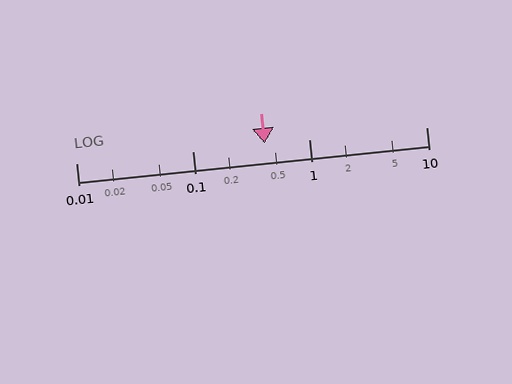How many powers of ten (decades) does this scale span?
The scale spans 3 decades, from 0.01 to 10.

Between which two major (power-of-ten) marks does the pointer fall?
The pointer is between 0.1 and 1.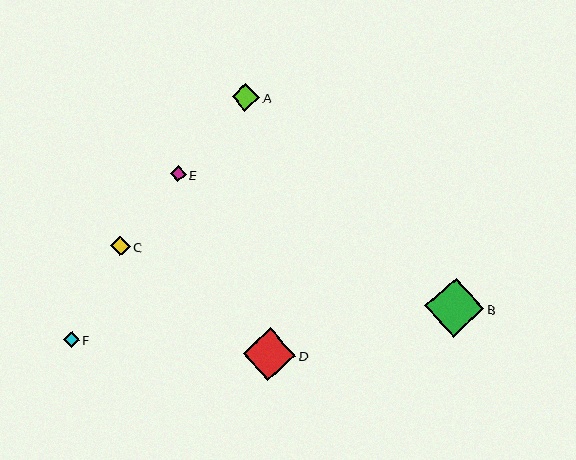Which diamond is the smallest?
Diamond F is the smallest with a size of approximately 16 pixels.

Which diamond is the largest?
Diamond B is the largest with a size of approximately 59 pixels.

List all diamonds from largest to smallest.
From largest to smallest: B, D, A, C, E, F.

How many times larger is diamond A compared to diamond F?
Diamond A is approximately 1.7 times the size of diamond F.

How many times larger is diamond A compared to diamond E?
Diamond A is approximately 1.7 times the size of diamond E.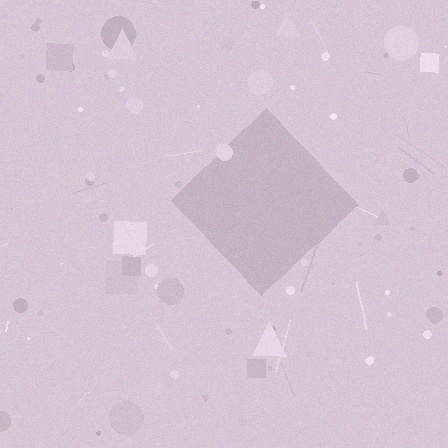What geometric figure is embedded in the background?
A diamond is embedded in the background.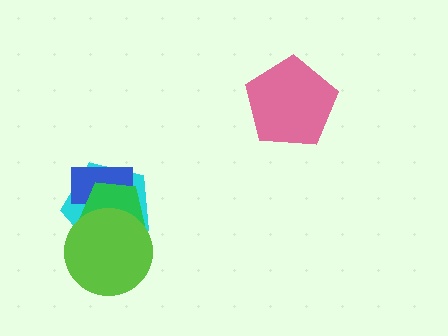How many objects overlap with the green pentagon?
3 objects overlap with the green pentagon.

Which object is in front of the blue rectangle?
The green pentagon is in front of the blue rectangle.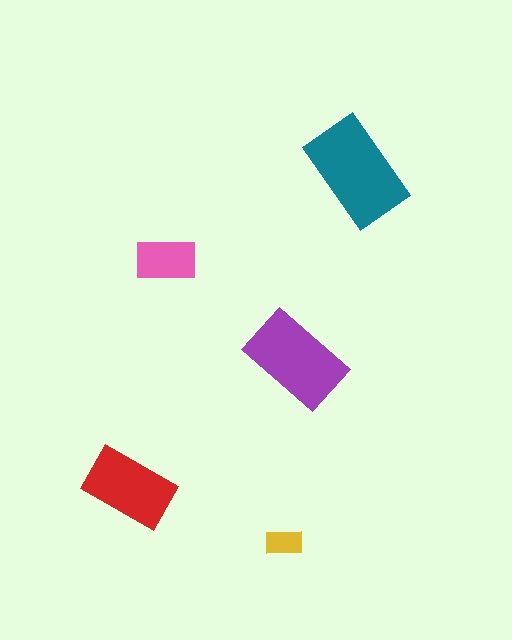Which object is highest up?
The teal rectangle is topmost.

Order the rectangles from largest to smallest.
the teal one, the purple one, the red one, the pink one, the yellow one.